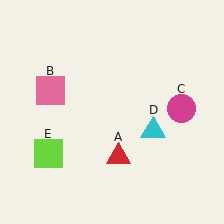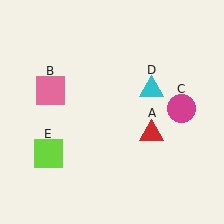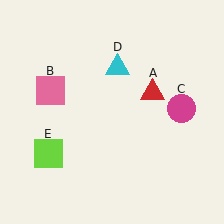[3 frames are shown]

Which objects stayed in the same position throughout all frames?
Pink square (object B) and magenta circle (object C) and lime square (object E) remained stationary.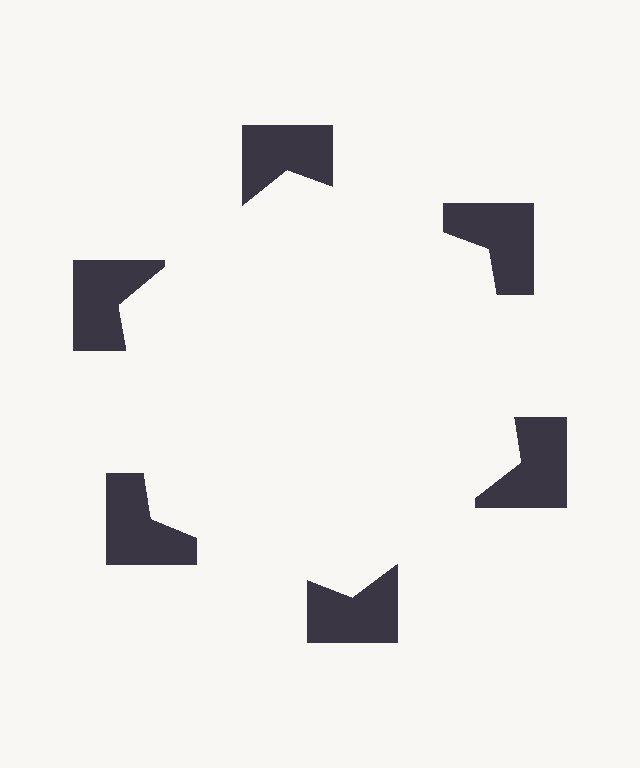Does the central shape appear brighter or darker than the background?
It typically appears slightly brighter than the background, even though no actual brightness change is drawn.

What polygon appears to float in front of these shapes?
An illusory hexagon — its edges are inferred from the aligned wedge cuts in the notched squares, not physically drawn.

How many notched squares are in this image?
There are 6 — one at each vertex of the illusory hexagon.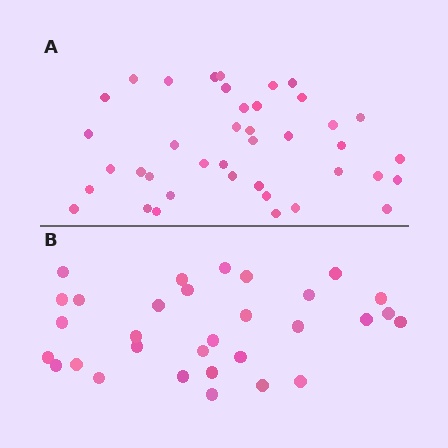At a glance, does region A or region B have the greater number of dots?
Region A (the top region) has more dots.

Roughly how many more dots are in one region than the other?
Region A has roughly 8 or so more dots than region B.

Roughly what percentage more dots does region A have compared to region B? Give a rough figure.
About 30% more.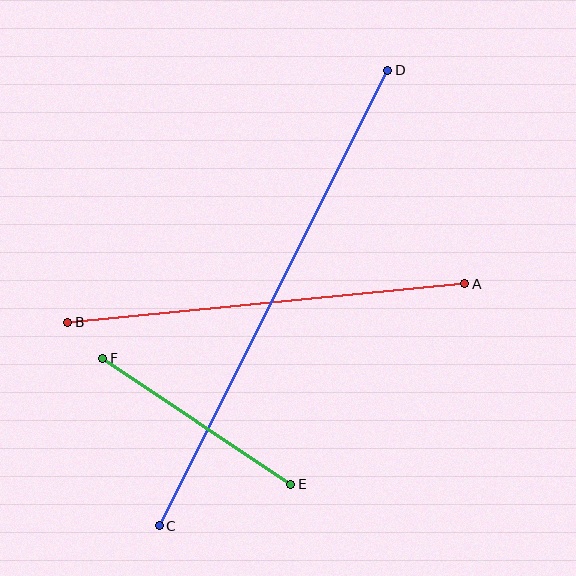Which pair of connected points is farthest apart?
Points C and D are farthest apart.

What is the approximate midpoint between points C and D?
The midpoint is at approximately (274, 298) pixels.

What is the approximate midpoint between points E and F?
The midpoint is at approximately (197, 421) pixels.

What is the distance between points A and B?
The distance is approximately 399 pixels.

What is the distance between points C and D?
The distance is approximately 509 pixels.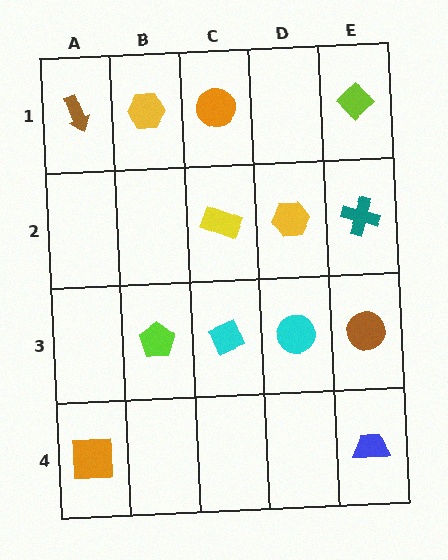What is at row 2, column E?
A teal cross.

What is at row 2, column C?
A yellow rectangle.